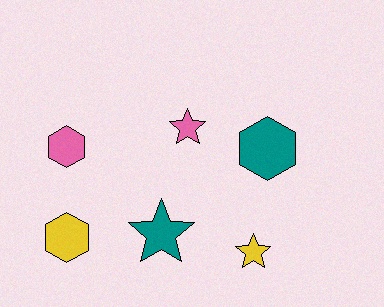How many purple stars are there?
There are no purple stars.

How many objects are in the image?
There are 6 objects.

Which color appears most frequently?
Teal, with 2 objects.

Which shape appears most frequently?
Star, with 3 objects.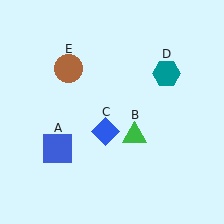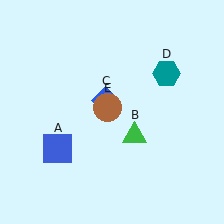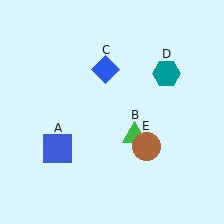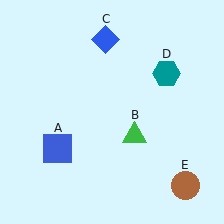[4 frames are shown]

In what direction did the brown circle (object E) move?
The brown circle (object E) moved down and to the right.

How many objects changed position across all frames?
2 objects changed position: blue diamond (object C), brown circle (object E).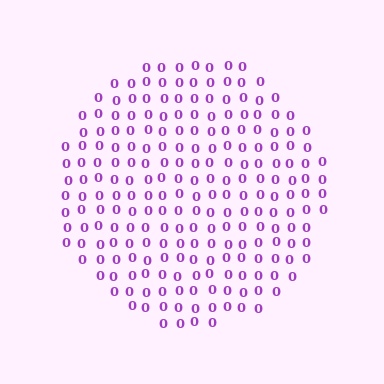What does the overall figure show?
The overall figure shows a circle.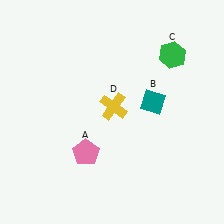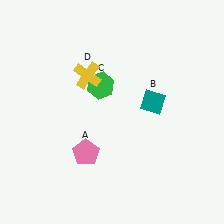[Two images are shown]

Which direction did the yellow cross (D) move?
The yellow cross (D) moved up.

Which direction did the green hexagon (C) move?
The green hexagon (C) moved left.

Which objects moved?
The objects that moved are: the green hexagon (C), the yellow cross (D).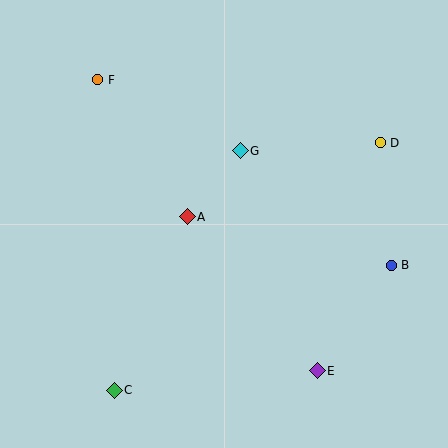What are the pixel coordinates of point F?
Point F is at (98, 80).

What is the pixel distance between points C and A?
The distance between C and A is 188 pixels.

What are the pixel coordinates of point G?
Point G is at (240, 151).